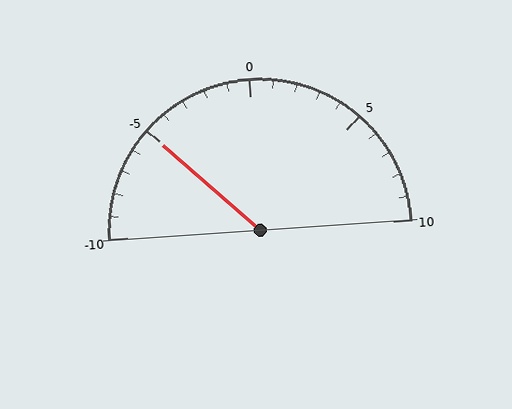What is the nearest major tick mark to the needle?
The nearest major tick mark is -5.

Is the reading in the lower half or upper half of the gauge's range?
The reading is in the lower half of the range (-10 to 10).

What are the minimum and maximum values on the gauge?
The gauge ranges from -10 to 10.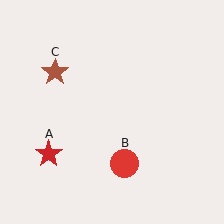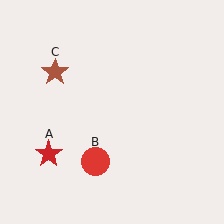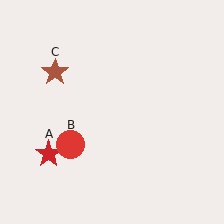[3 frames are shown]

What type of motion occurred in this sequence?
The red circle (object B) rotated clockwise around the center of the scene.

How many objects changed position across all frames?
1 object changed position: red circle (object B).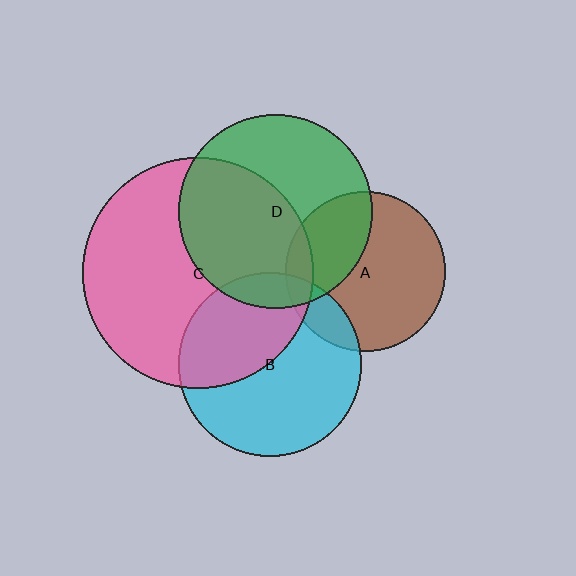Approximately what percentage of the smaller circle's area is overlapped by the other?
Approximately 10%.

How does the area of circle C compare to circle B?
Approximately 1.6 times.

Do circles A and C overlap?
Yes.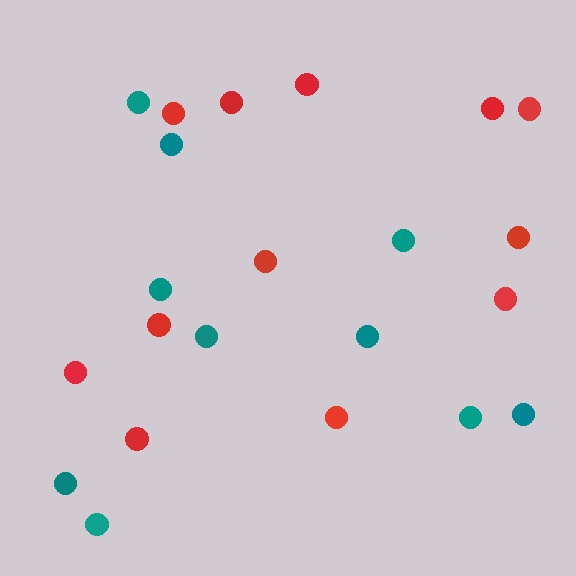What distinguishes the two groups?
There are 2 groups: one group of red circles (12) and one group of teal circles (10).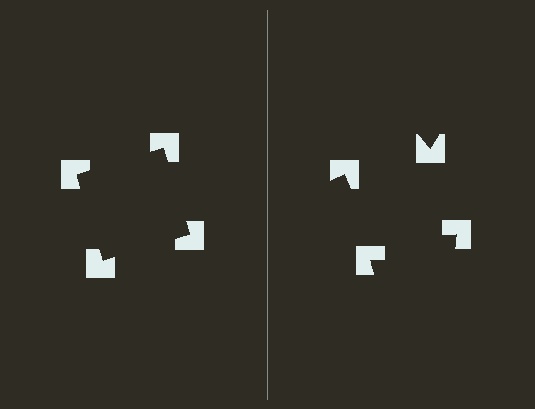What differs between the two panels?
The notched squares are positioned identically on both sides; only the wedge orientations differ. On the left they align to a square; on the right they are misaligned.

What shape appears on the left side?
An illusory square.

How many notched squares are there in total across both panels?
8 — 4 on each side.